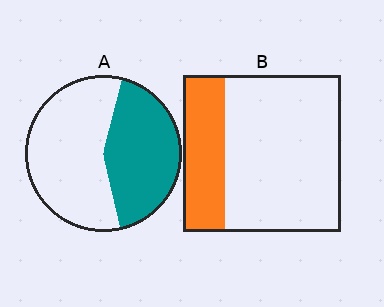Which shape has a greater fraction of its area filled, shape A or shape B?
Shape A.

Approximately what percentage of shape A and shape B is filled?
A is approximately 45% and B is approximately 25%.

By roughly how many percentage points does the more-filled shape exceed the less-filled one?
By roughly 15 percentage points (A over B).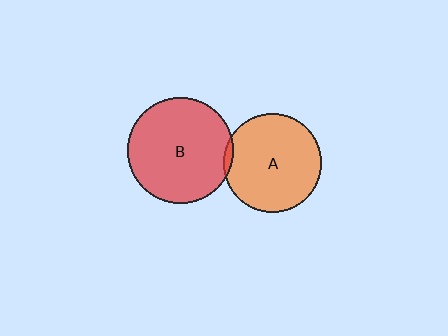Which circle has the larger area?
Circle B (red).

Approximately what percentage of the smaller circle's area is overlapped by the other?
Approximately 5%.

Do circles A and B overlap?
Yes.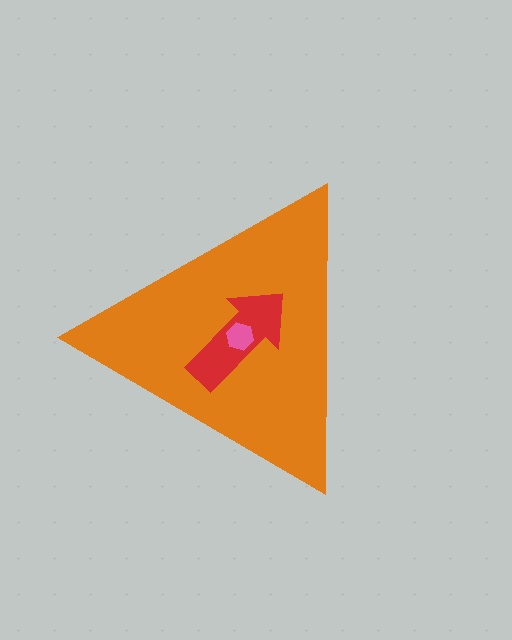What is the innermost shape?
The pink hexagon.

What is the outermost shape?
The orange triangle.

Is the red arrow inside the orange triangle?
Yes.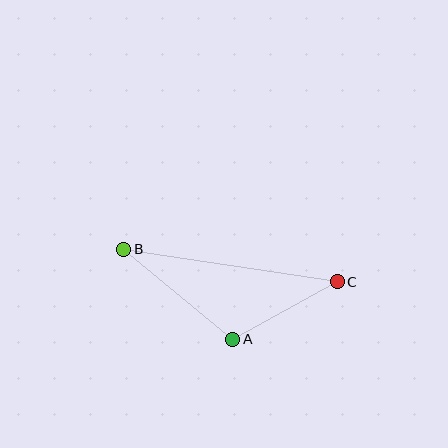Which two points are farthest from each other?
Points B and C are farthest from each other.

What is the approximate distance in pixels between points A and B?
The distance between A and B is approximately 142 pixels.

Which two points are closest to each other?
Points A and C are closest to each other.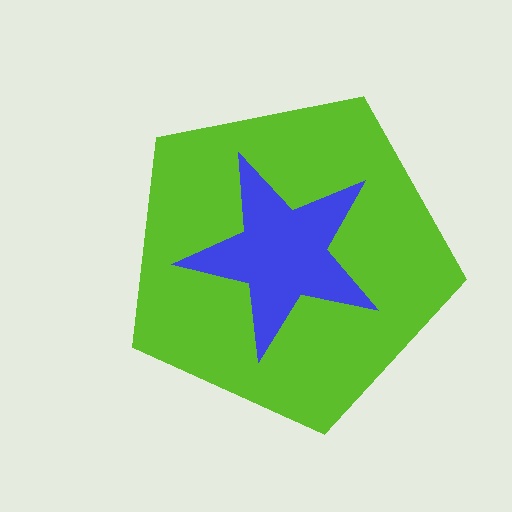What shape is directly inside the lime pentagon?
The blue star.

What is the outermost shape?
The lime pentagon.